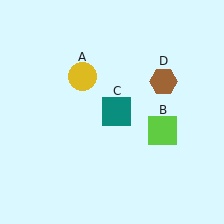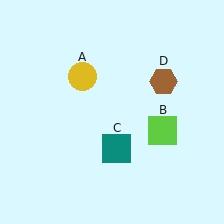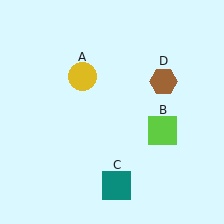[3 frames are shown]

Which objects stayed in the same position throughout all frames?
Yellow circle (object A) and lime square (object B) and brown hexagon (object D) remained stationary.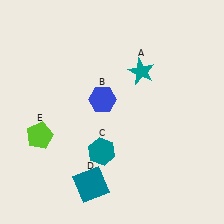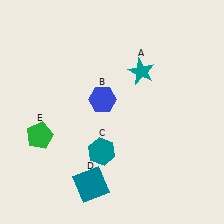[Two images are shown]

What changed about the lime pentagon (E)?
In Image 1, E is lime. In Image 2, it changed to green.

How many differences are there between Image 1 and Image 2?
There is 1 difference between the two images.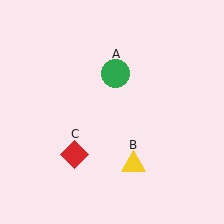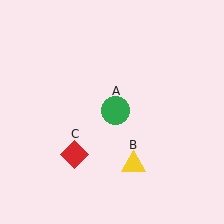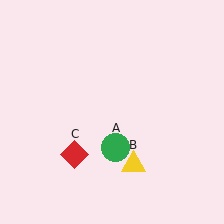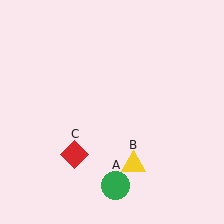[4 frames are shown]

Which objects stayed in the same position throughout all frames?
Yellow triangle (object B) and red diamond (object C) remained stationary.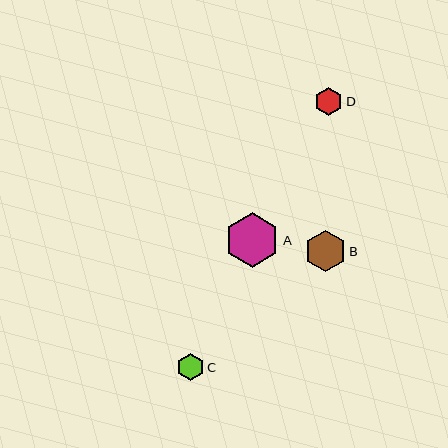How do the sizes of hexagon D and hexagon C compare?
Hexagon D and hexagon C are approximately the same size.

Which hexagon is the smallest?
Hexagon C is the smallest with a size of approximately 27 pixels.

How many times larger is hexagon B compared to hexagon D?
Hexagon B is approximately 1.5 times the size of hexagon D.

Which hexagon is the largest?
Hexagon A is the largest with a size of approximately 55 pixels.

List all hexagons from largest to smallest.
From largest to smallest: A, B, D, C.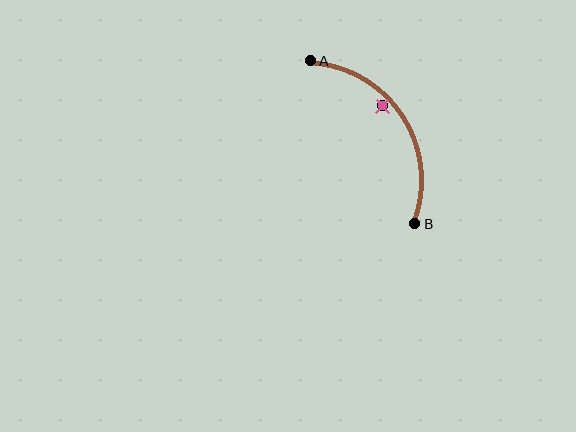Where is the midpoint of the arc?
The arc midpoint is the point on the curve farthest from the straight line joining A and B. It sits to the right of that line.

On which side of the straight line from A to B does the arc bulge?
The arc bulges to the right of the straight line connecting A and B.